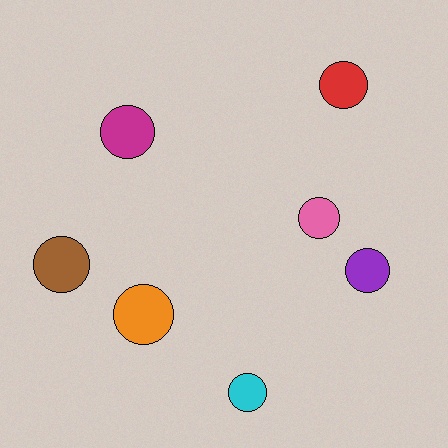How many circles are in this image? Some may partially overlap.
There are 7 circles.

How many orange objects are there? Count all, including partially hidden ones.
There is 1 orange object.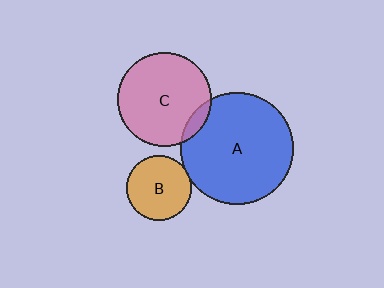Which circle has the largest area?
Circle A (blue).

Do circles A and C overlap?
Yes.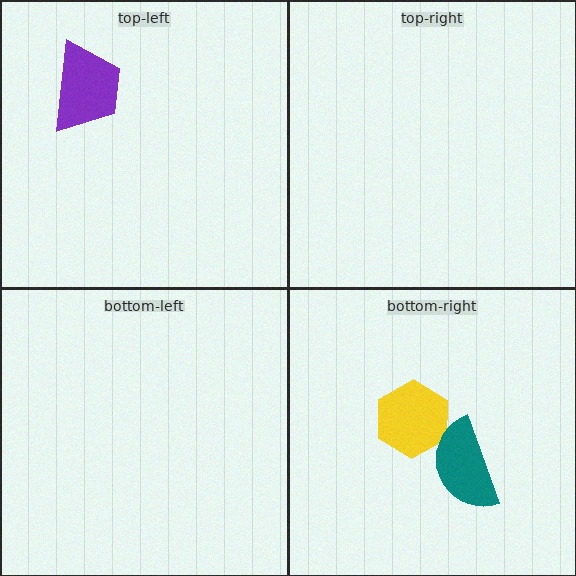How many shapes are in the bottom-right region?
2.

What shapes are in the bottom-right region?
The yellow hexagon, the teal semicircle.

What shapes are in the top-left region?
The purple trapezoid.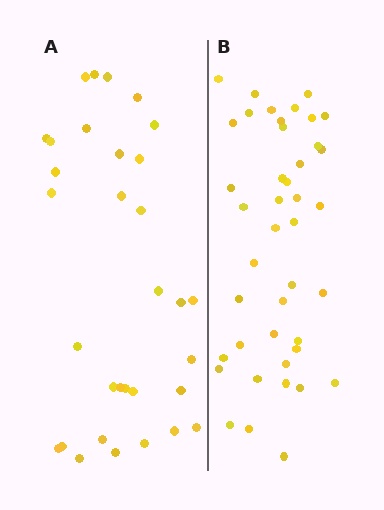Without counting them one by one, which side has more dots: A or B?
Region B (the right region) has more dots.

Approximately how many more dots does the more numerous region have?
Region B has roughly 10 or so more dots than region A.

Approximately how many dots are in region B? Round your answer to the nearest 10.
About 40 dots. (The exact count is 42, which rounds to 40.)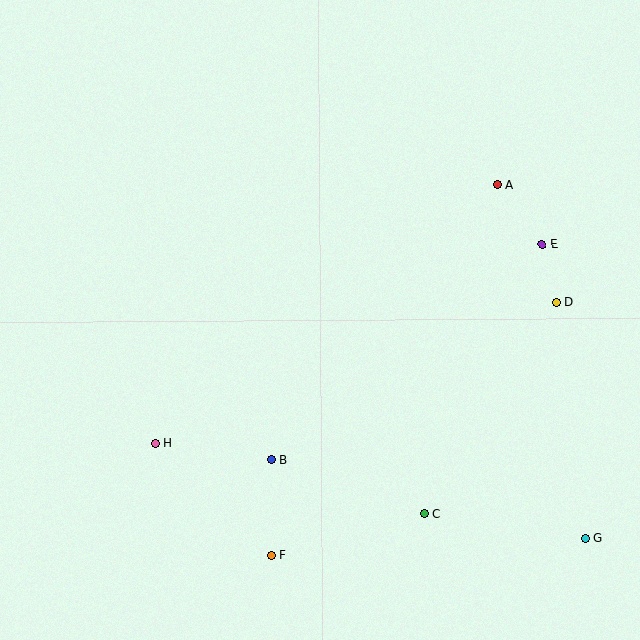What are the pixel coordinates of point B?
Point B is at (271, 460).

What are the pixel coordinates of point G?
Point G is at (586, 539).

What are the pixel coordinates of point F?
Point F is at (271, 556).